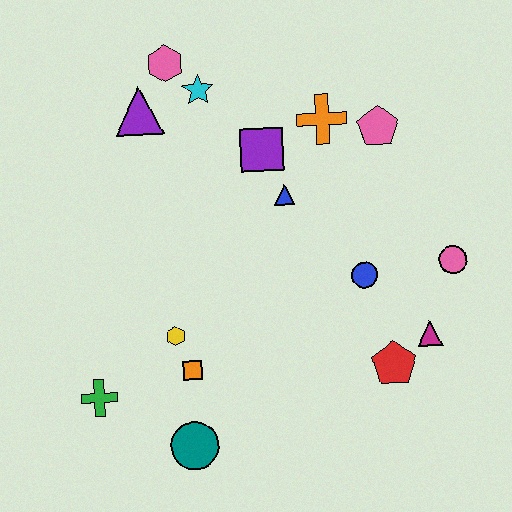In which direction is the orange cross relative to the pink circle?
The orange cross is above the pink circle.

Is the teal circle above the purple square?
No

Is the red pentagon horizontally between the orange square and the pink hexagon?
No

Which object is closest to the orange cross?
The pink pentagon is closest to the orange cross.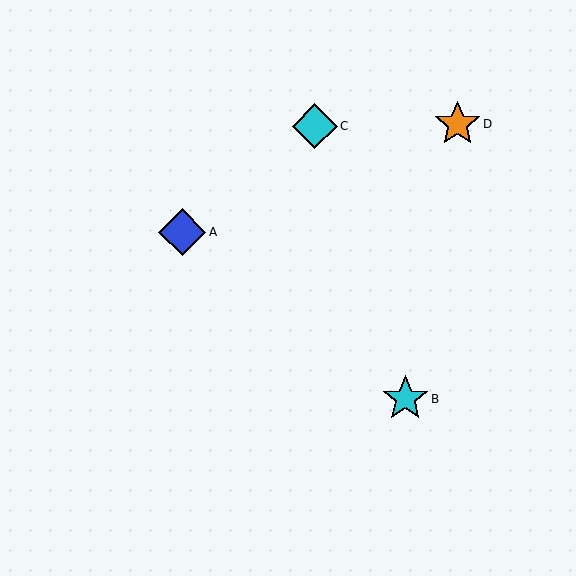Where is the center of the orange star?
The center of the orange star is at (458, 124).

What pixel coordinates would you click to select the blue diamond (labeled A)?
Click at (182, 232) to select the blue diamond A.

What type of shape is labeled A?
Shape A is a blue diamond.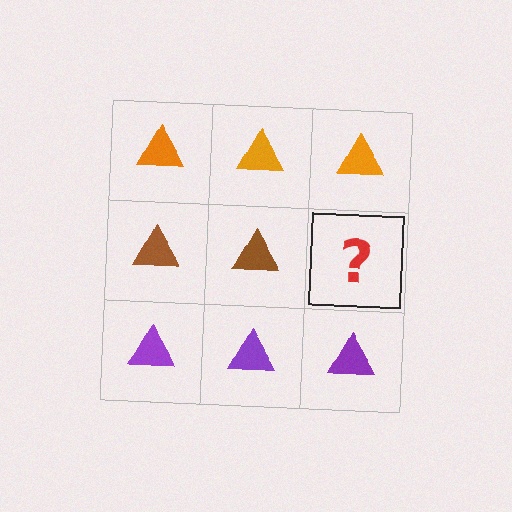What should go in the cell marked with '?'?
The missing cell should contain a brown triangle.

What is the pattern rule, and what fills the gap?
The rule is that each row has a consistent color. The gap should be filled with a brown triangle.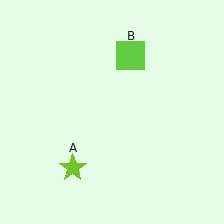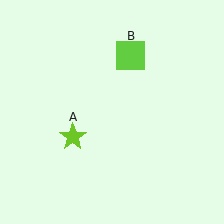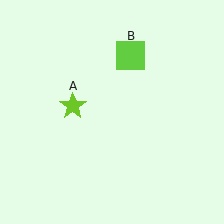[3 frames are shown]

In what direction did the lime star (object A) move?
The lime star (object A) moved up.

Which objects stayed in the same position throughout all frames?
Lime square (object B) remained stationary.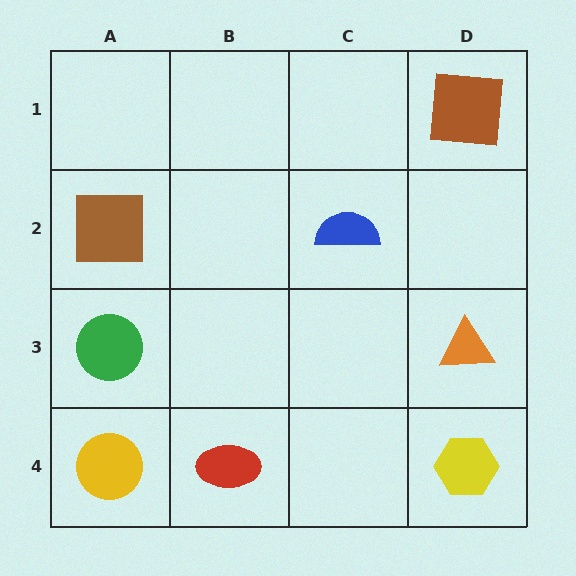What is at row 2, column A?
A brown square.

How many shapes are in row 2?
2 shapes.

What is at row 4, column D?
A yellow hexagon.